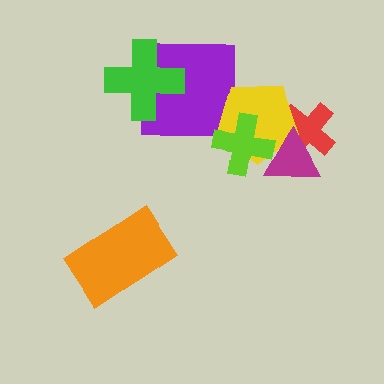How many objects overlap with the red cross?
2 objects overlap with the red cross.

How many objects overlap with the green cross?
1 object overlaps with the green cross.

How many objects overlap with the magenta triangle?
3 objects overlap with the magenta triangle.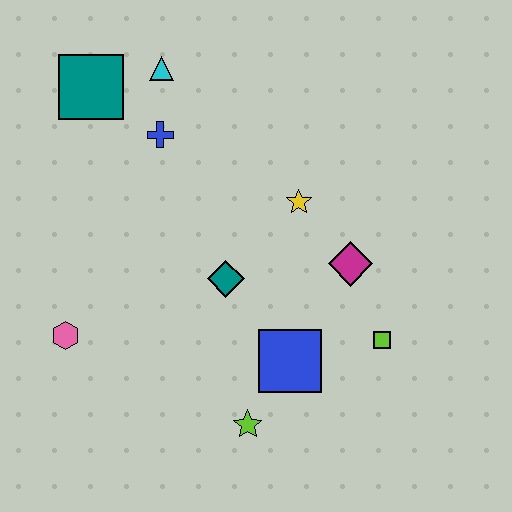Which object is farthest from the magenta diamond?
The teal square is farthest from the magenta diamond.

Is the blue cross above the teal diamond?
Yes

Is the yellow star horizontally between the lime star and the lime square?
Yes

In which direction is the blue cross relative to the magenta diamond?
The blue cross is to the left of the magenta diamond.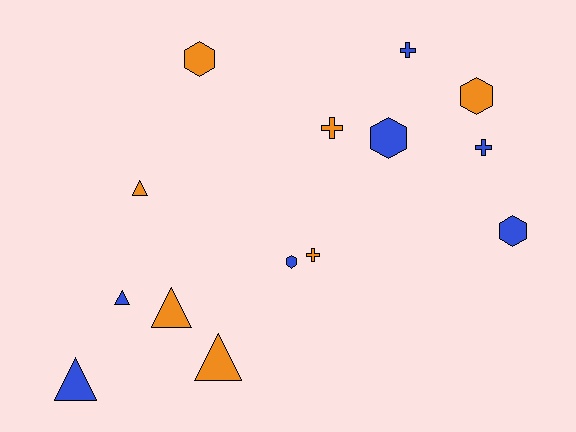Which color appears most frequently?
Blue, with 7 objects.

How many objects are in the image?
There are 14 objects.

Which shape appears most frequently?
Hexagon, with 5 objects.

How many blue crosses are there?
There are 2 blue crosses.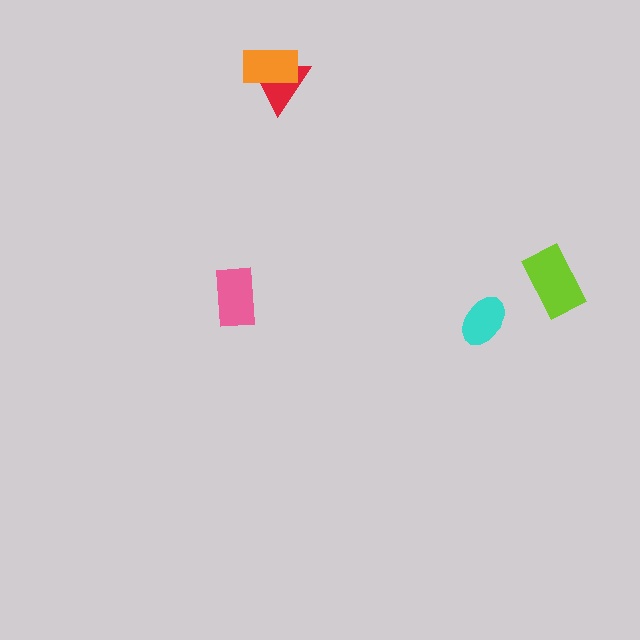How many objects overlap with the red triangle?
1 object overlaps with the red triangle.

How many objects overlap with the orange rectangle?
1 object overlaps with the orange rectangle.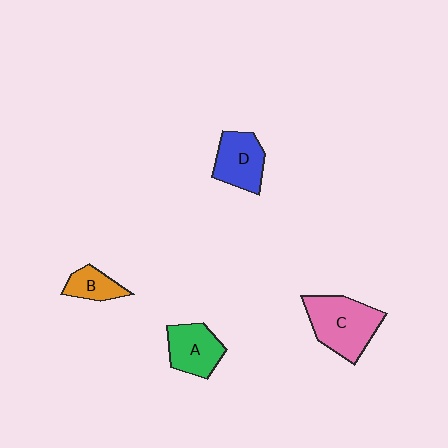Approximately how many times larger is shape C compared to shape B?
Approximately 2.3 times.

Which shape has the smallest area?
Shape B (orange).